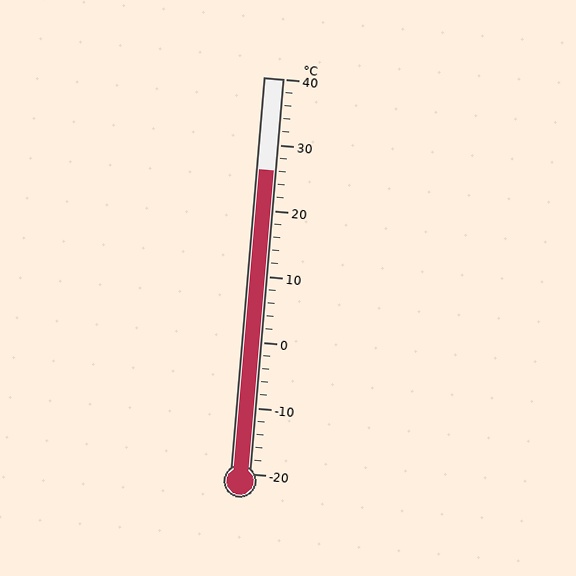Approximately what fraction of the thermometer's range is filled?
The thermometer is filled to approximately 75% of its range.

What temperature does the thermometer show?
The thermometer shows approximately 26°C.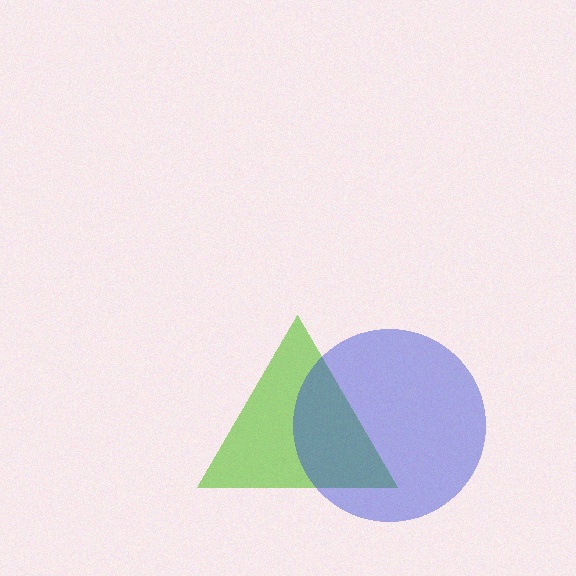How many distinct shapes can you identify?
There are 2 distinct shapes: a lime triangle, a blue circle.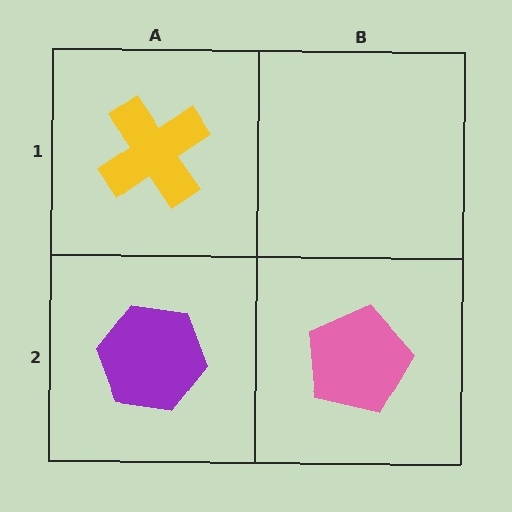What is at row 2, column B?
A pink pentagon.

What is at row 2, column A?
A purple hexagon.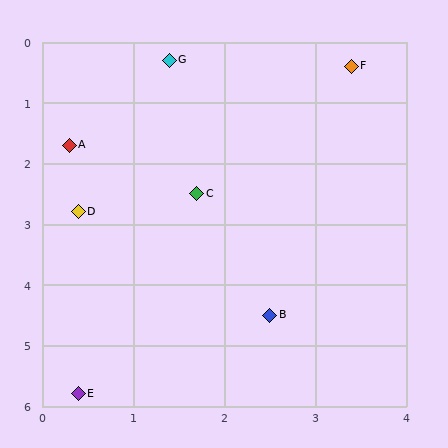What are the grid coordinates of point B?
Point B is at approximately (2.5, 4.5).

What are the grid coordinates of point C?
Point C is at approximately (1.7, 2.5).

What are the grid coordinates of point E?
Point E is at approximately (0.4, 5.8).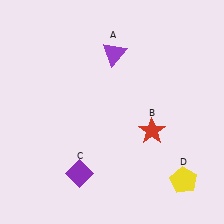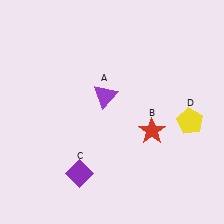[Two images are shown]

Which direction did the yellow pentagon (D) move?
The yellow pentagon (D) moved up.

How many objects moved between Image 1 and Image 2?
2 objects moved between the two images.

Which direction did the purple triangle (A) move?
The purple triangle (A) moved down.